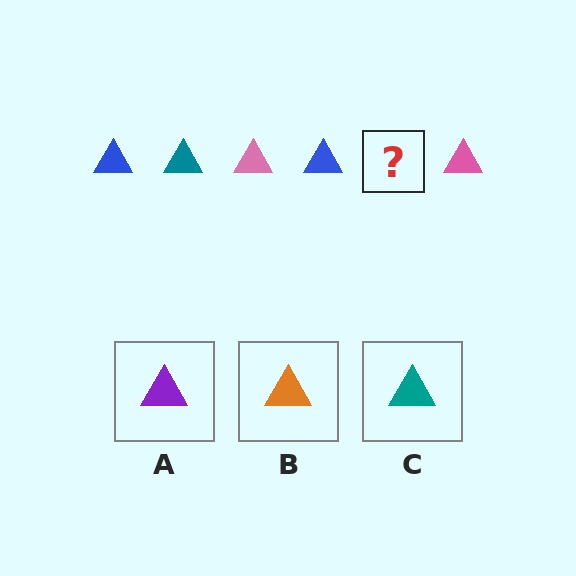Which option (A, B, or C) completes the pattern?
C.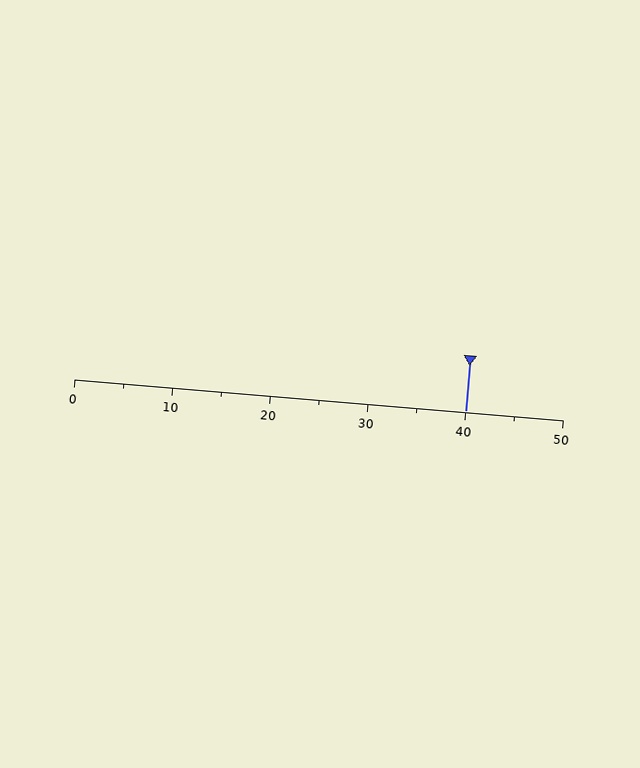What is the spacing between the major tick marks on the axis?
The major ticks are spaced 10 apart.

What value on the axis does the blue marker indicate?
The marker indicates approximately 40.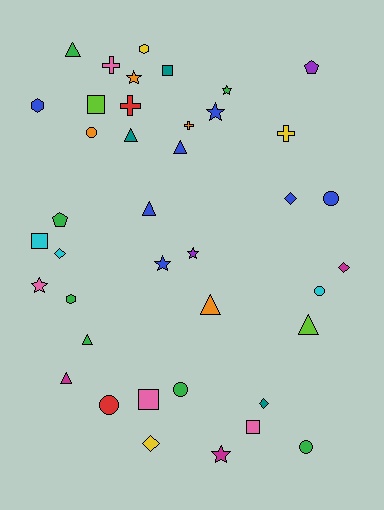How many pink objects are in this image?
There are 4 pink objects.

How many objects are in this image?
There are 40 objects.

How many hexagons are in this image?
There are 3 hexagons.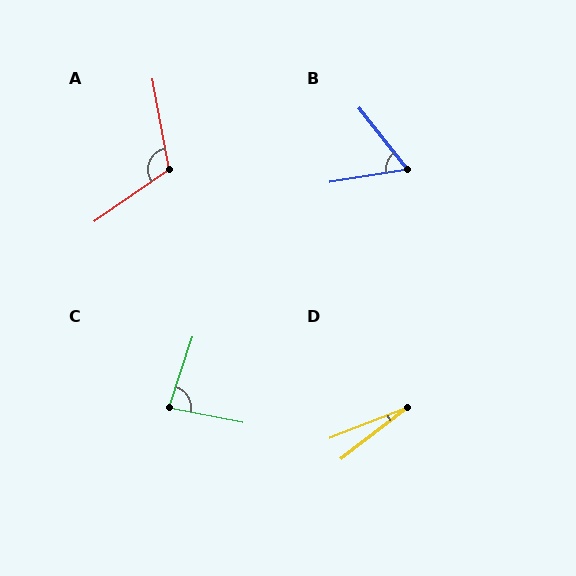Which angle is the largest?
A, at approximately 115 degrees.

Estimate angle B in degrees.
Approximately 61 degrees.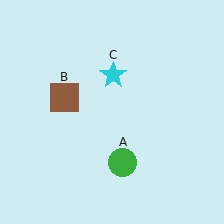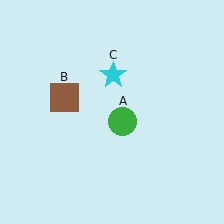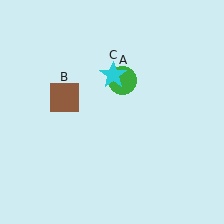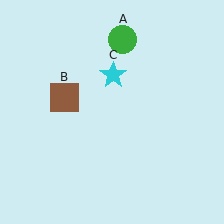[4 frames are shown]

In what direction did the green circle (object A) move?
The green circle (object A) moved up.